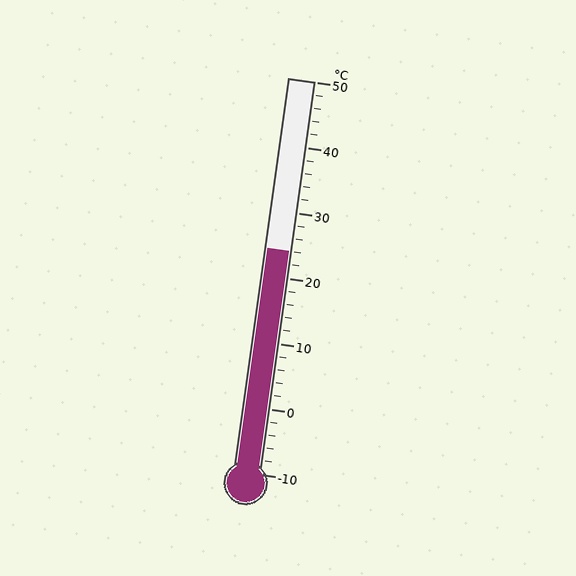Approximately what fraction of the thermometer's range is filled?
The thermometer is filled to approximately 55% of its range.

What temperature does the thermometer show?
The thermometer shows approximately 24°C.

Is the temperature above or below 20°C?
The temperature is above 20°C.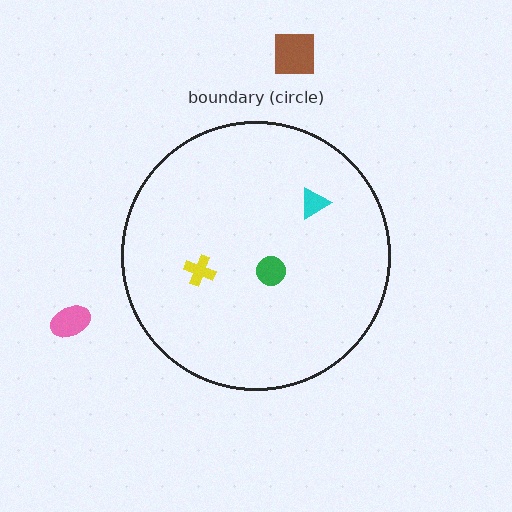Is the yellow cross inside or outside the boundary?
Inside.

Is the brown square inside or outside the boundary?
Outside.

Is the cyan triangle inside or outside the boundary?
Inside.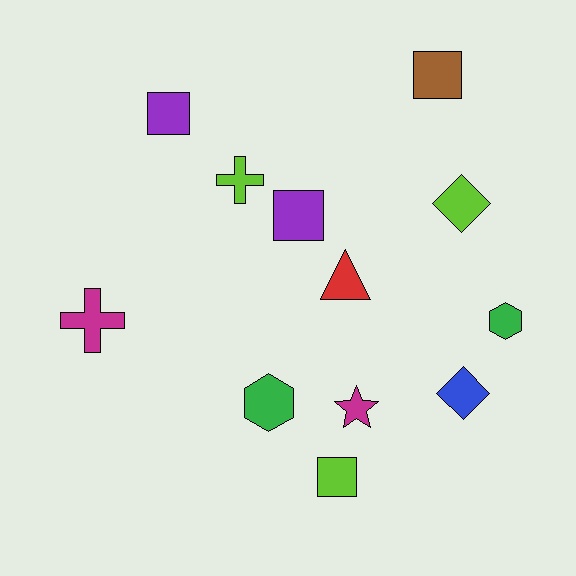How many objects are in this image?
There are 12 objects.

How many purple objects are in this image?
There are 2 purple objects.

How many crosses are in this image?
There are 2 crosses.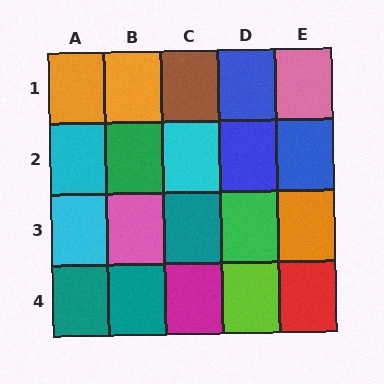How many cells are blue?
3 cells are blue.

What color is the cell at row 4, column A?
Teal.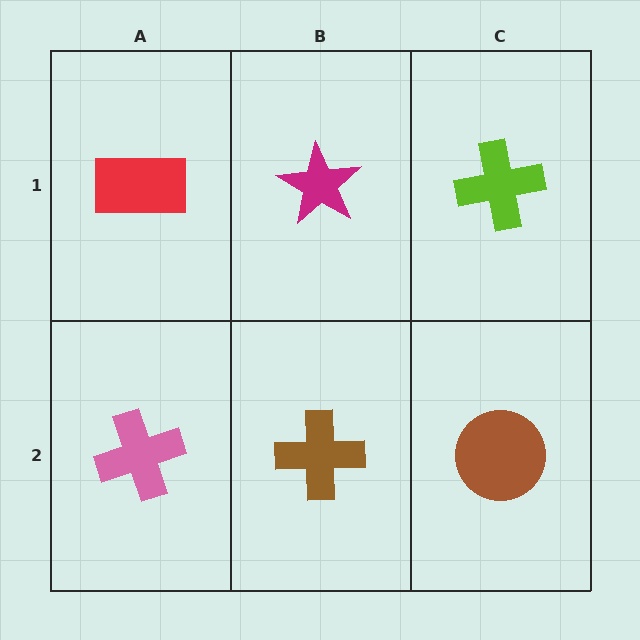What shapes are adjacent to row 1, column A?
A pink cross (row 2, column A), a magenta star (row 1, column B).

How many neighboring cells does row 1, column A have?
2.